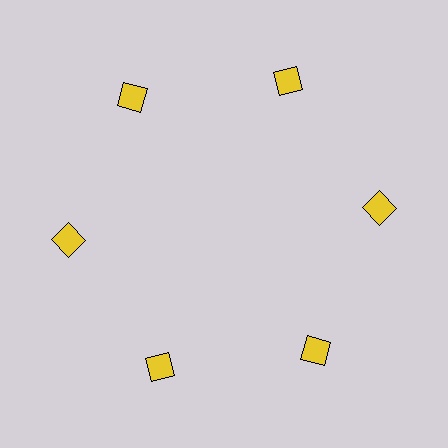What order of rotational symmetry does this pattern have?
This pattern has 6-fold rotational symmetry.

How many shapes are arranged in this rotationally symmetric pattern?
There are 6 shapes, arranged in 6 groups of 1.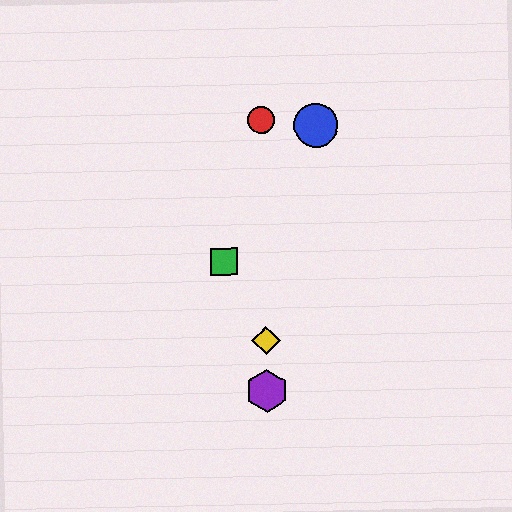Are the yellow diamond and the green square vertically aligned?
No, the yellow diamond is at x≈266 and the green square is at x≈224.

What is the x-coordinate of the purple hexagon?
The purple hexagon is at x≈267.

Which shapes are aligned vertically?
The red circle, the yellow diamond, the purple hexagon are aligned vertically.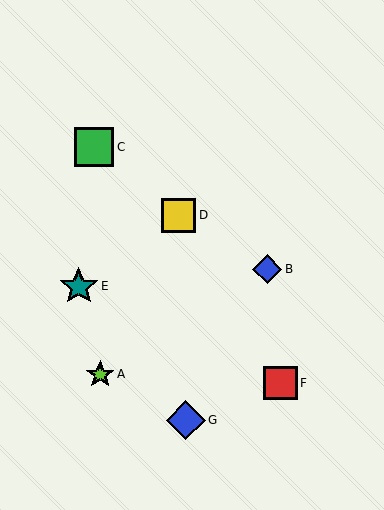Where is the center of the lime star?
The center of the lime star is at (100, 374).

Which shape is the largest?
The green square (labeled C) is the largest.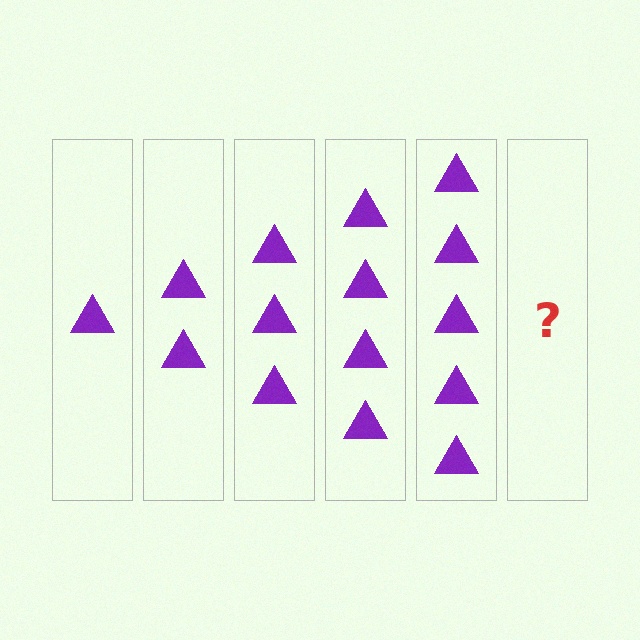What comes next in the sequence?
The next element should be 6 triangles.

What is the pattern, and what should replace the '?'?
The pattern is that each step adds one more triangle. The '?' should be 6 triangles.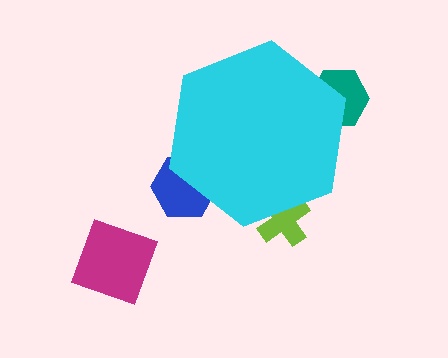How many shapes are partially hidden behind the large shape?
3 shapes are partially hidden.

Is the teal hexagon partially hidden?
Yes, the teal hexagon is partially hidden behind the cyan hexagon.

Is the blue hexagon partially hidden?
Yes, the blue hexagon is partially hidden behind the cyan hexagon.